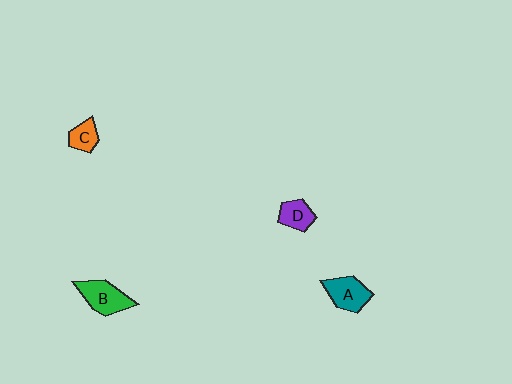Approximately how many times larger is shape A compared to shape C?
Approximately 1.6 times.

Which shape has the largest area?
Shape B (green).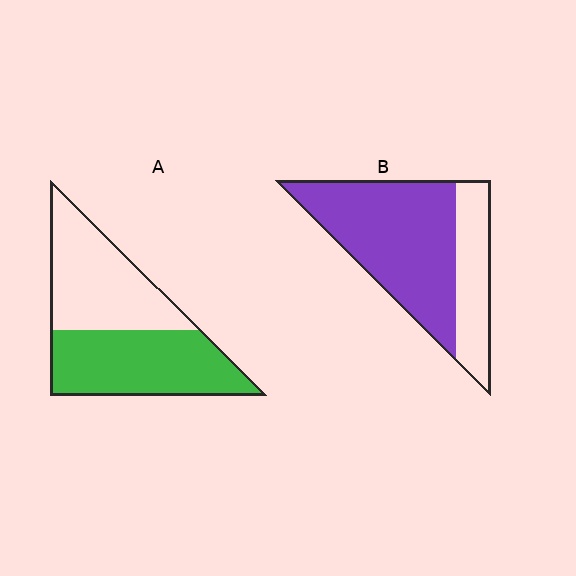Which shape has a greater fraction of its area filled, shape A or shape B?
Shape B.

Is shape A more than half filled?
Roughly half.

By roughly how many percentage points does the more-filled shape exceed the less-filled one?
By roughly 20 percentage points (B over A).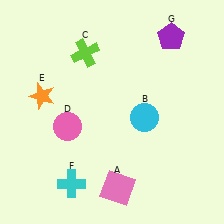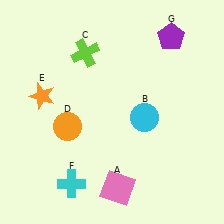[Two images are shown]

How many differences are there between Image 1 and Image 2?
There is 1 difference between the two images.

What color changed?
The circle (D) changed from pink in Image 1 to orange in Image 2.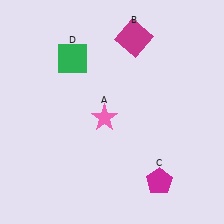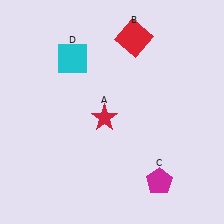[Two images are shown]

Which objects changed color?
A changed from pink to red. B changed from magenta to red. D changed from green to cyan.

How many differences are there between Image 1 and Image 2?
There are 3 differences between the two images.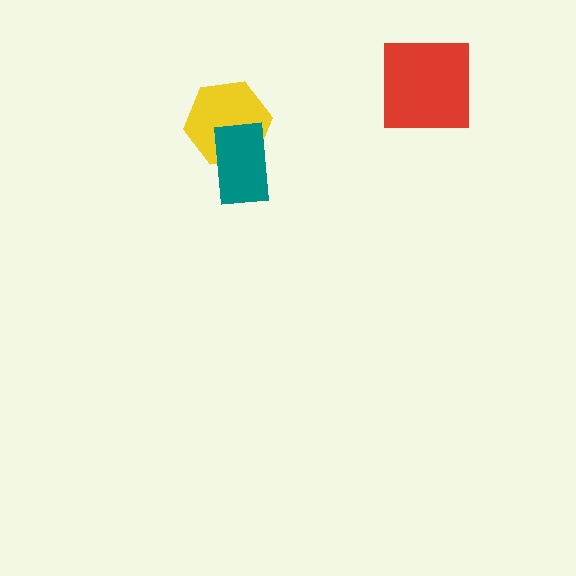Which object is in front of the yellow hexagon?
The teal rectangle is in front of the yellow hexagon.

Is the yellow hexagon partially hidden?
Yes, it is partially covered by another shape.